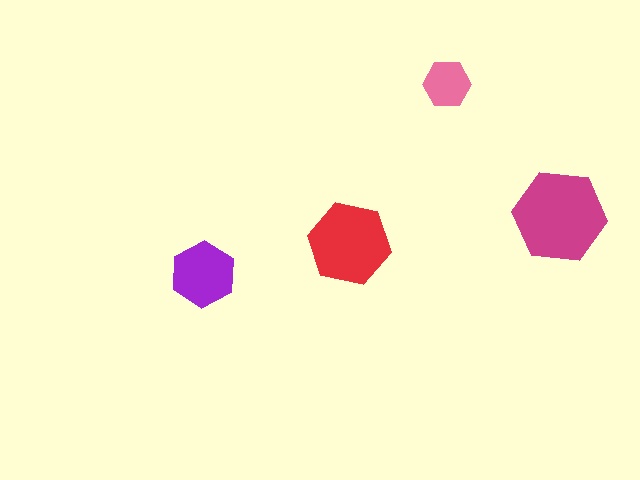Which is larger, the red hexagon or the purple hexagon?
The red one.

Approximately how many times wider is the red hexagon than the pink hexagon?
About 1.5 times wider.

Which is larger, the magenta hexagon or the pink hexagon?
The magenta one.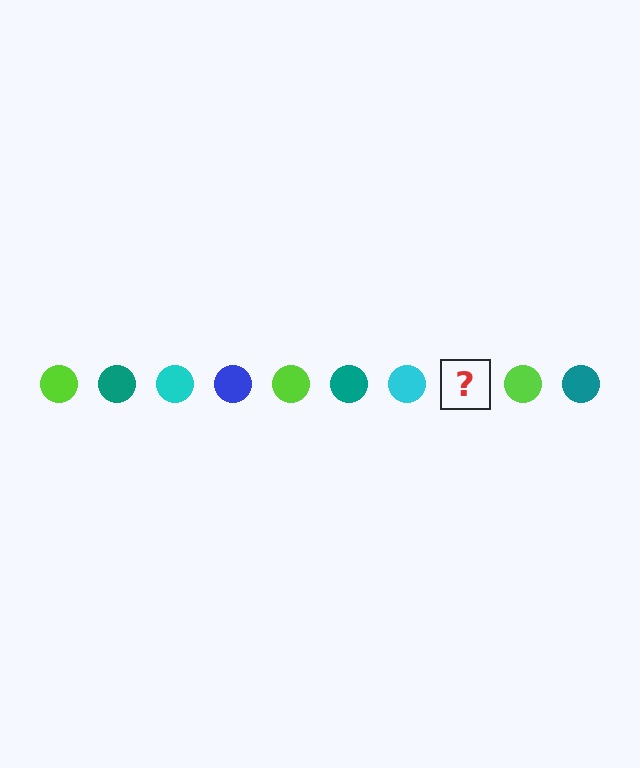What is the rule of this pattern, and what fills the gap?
The rule is that the pattern cycles through lime, teal, cyan, blue circles. The gap should be filled with a blue circle.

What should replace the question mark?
The question mark should be replaced with a blue circle.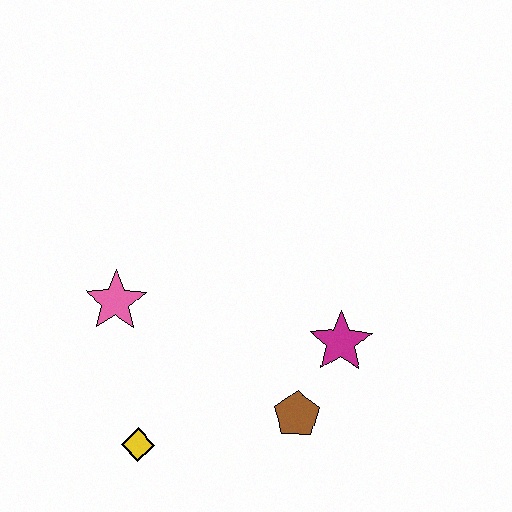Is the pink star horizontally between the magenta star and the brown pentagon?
No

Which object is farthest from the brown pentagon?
The pink star is farthest from the brown pentagon.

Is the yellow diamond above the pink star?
No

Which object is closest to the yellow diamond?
The pink star is closest to the yellow diamond.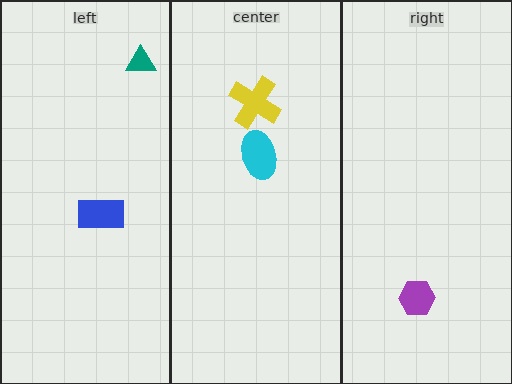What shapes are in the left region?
The teal triangle, the blue rectangle.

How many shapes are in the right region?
1.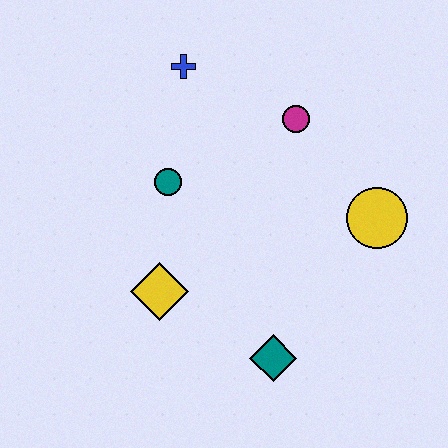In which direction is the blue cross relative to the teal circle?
The blue cross is above the teal circle.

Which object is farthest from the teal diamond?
The blue cross is farthest from the teal diamond.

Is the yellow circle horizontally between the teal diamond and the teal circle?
No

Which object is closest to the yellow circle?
The magenta circle is closest to the yellow circle.